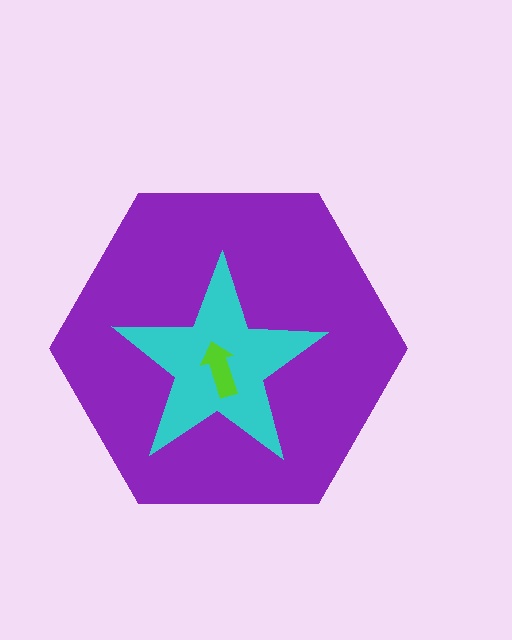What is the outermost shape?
The purple hexagon.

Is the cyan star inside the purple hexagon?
Yes.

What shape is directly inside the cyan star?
The lime arrow.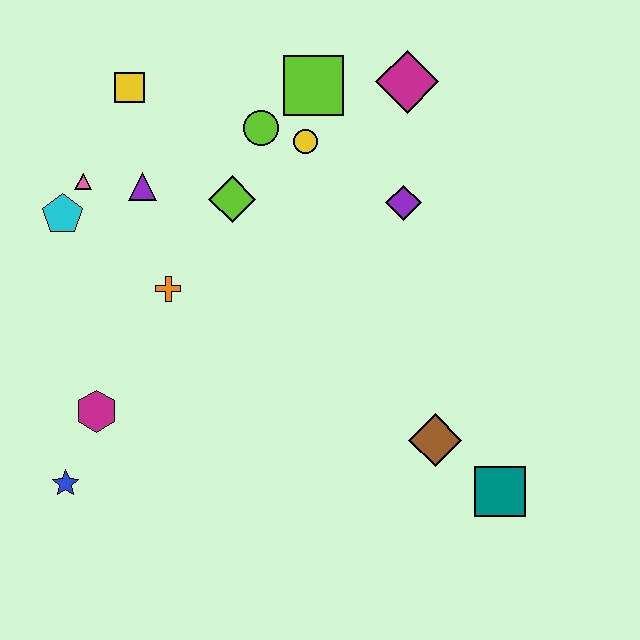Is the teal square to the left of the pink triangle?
No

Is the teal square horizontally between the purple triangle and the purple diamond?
No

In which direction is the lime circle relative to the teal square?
The lime circle is above the teal square.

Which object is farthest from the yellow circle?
The blue star is farthest from the yellow circle.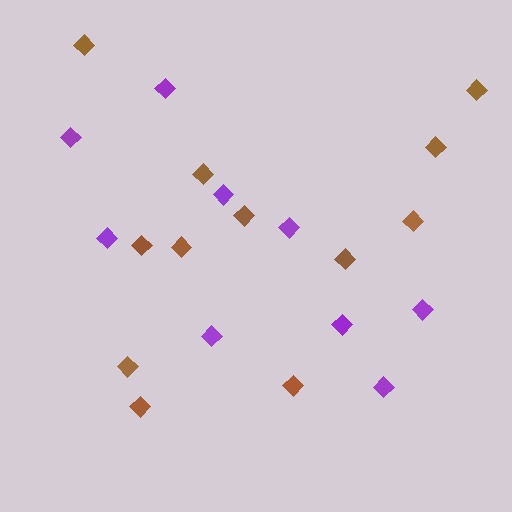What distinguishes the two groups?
There are 2 groups: one group of brown diamonds (12) and one group of purple diamonds (9).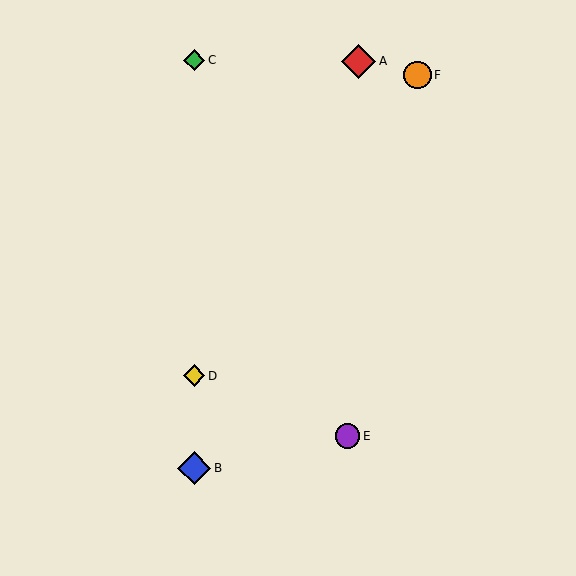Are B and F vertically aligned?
No, B is at x≈194 and F is at x≈418.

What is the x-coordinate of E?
Object E is at x≈347.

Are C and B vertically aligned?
Yes, both are at x≈194.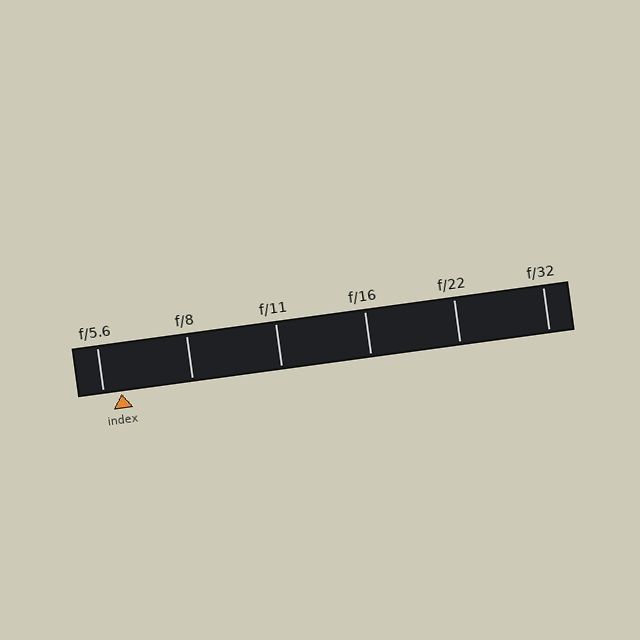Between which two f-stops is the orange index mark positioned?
The index mark is between f/5.6 and f/8.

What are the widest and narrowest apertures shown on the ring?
The widest aperture shown is f/5.6 and the narrowest is f/32.